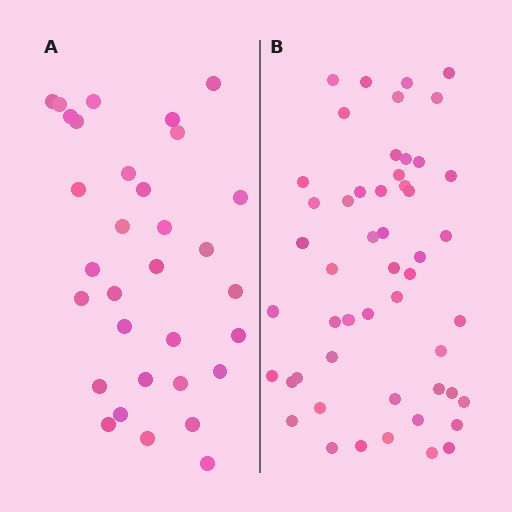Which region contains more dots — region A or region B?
Region B (the right region) has more dots.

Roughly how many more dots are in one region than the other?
Region B has approximately 20 more dots than region A.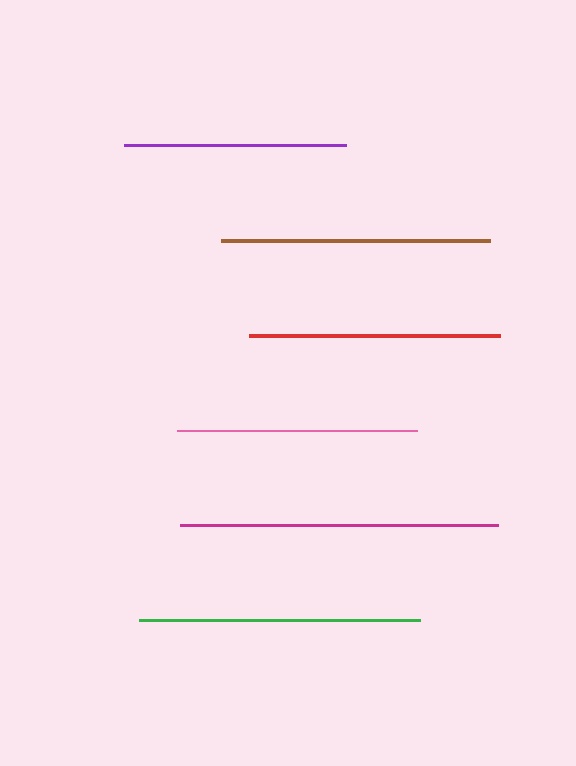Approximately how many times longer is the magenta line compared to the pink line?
The magenta line is approximately 1.3 times the length of the pink line.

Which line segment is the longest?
The magenta line is the longest at approximately 317 pixels.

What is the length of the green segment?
The green segment is approximately 281 pixels long.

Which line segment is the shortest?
The purple line is the shortest at approximately 222 pixels.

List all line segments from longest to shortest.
From longest to shortest: magenta, green, brown, red, pink, purple.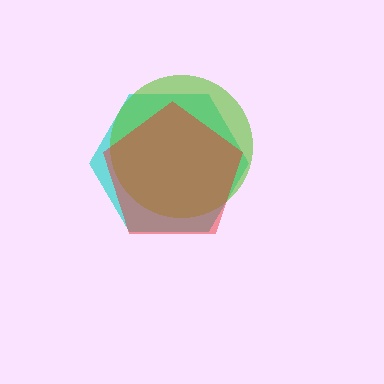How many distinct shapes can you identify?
There are 3 distinct shapes: a cyan hexagon, a lime circle, a red pentagon.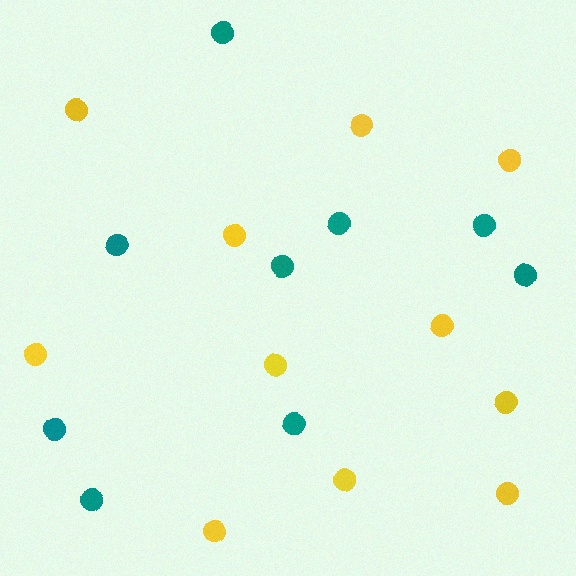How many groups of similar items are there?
There are 2 groups: one group of teal circles (9) and one group of yellow circles (11).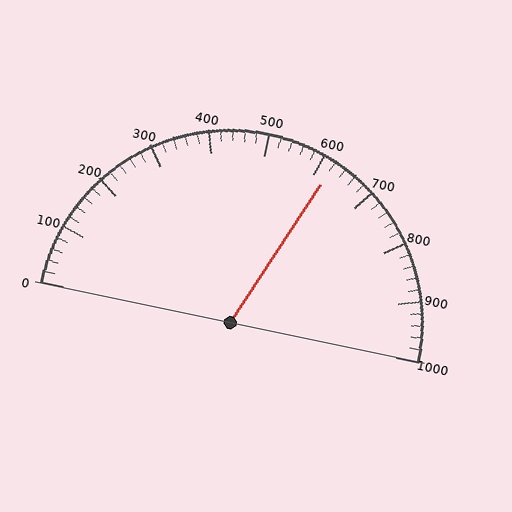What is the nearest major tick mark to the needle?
The nearest major tick mark is 600.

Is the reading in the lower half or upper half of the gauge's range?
The reading is in the upper half of the range (0 to 1000).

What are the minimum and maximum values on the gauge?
The gauge ranges from 0 to 1000.